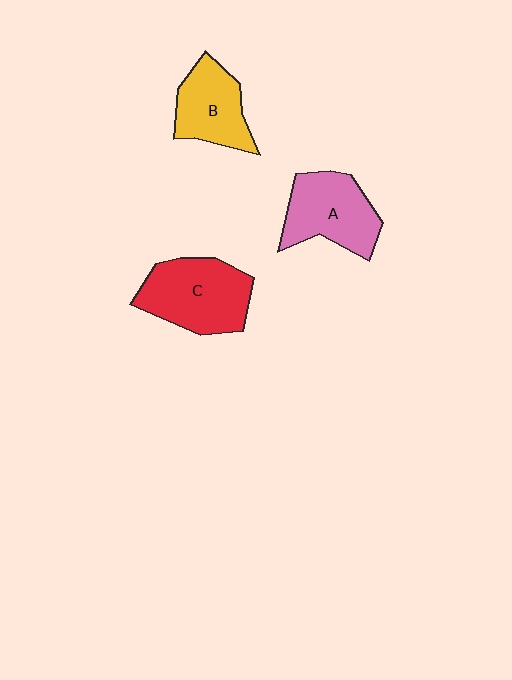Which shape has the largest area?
Shape C (red).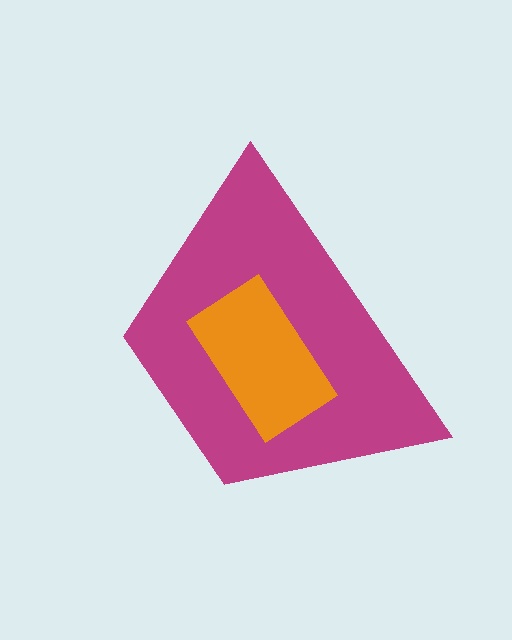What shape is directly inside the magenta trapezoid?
The orange rectangle.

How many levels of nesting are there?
2.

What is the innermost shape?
The orange rectangle.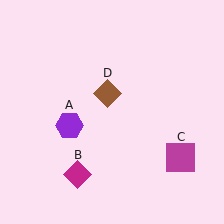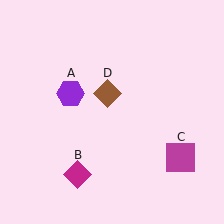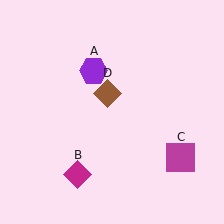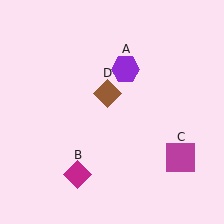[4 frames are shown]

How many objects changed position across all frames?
1 object changed position: purple hexagon (object A).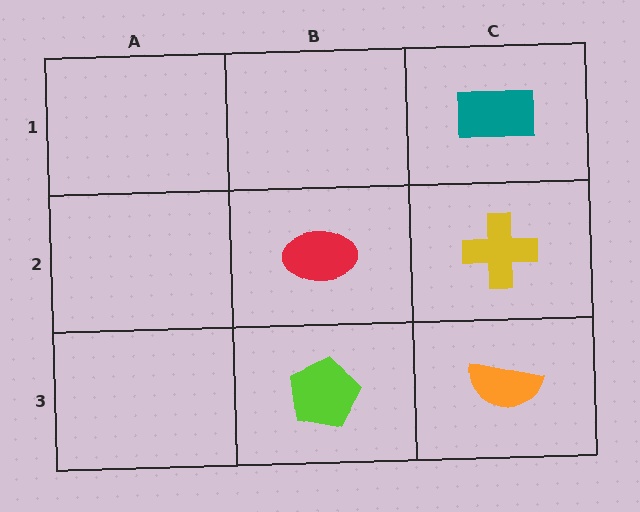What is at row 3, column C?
An orange semicircle.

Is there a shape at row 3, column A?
No, that cell is empty.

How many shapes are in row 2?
2 shapes.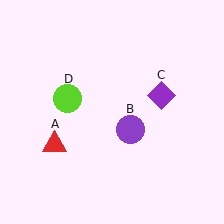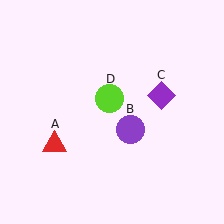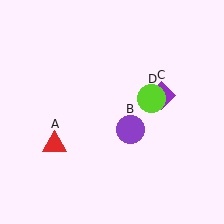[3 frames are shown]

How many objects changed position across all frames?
1 object changed position: lime circle (object D).